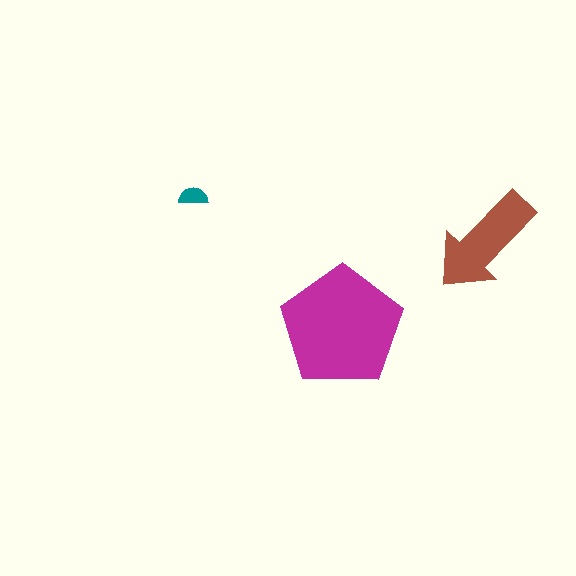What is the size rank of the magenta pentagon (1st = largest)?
1st.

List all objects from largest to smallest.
The magenta pentagon, the brown arrow, the teal semicircle.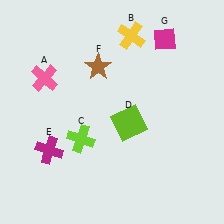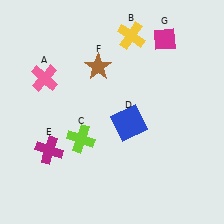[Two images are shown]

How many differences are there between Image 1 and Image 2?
There is 1 difference between the two images.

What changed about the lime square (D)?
In Image 1, D is lime. In Image 2, it changed to blue.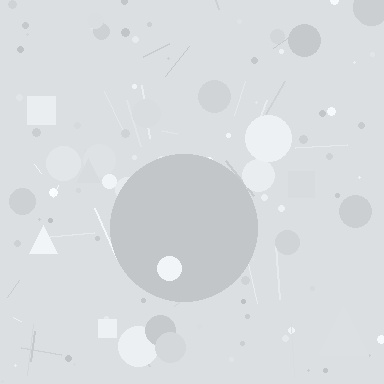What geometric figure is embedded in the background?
A circle is embedded in the background.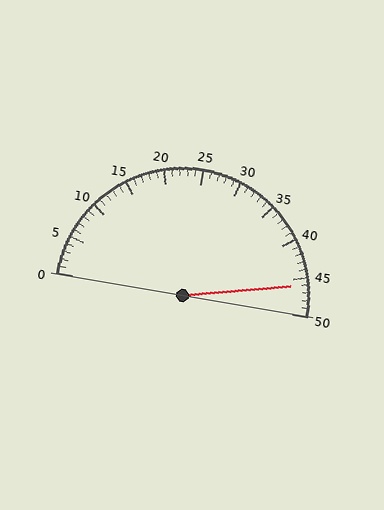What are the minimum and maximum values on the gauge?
The gauge ranges from 0 to 50.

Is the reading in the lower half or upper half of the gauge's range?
The reading is in the upper half of the range (0 to 50).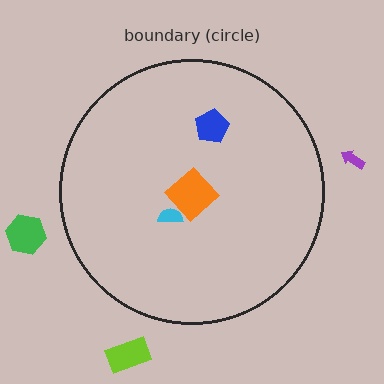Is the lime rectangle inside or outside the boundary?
Outside.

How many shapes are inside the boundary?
3 inside, 3 outside.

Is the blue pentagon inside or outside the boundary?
Inside.